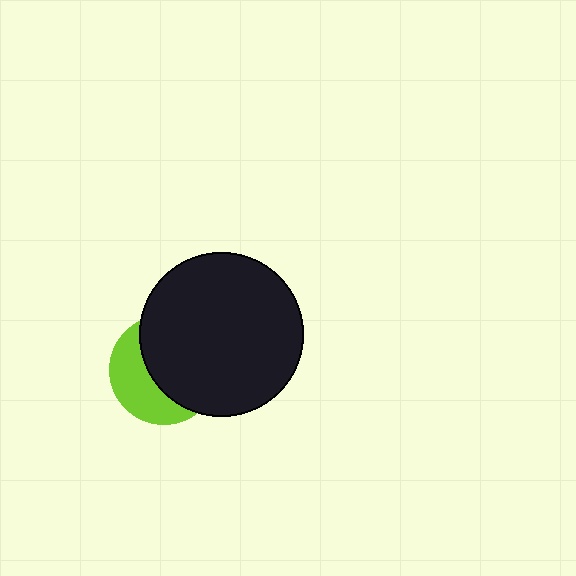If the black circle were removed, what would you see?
You would see the complete lime circle.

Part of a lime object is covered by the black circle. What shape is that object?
It is a circle.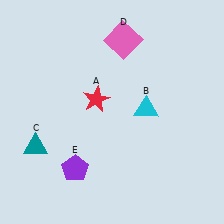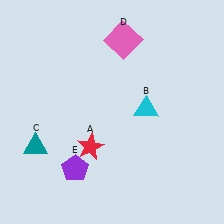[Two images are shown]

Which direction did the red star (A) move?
The red star (A) moved down.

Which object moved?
The red star (A) moved down.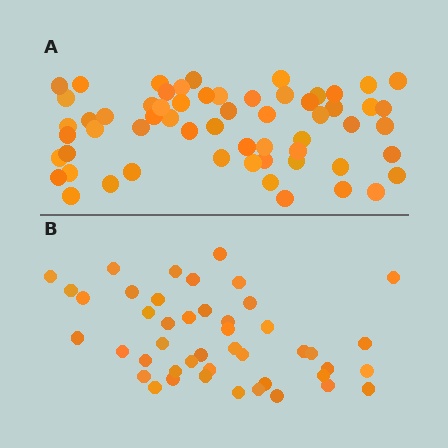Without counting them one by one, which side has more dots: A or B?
Region A (the top region) has more dots.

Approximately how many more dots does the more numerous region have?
Region A has approximately 15 more dots than region B.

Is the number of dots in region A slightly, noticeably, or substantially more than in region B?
Region A has noticeably more, but not dramatically so. The ratio is roughly 1.3 to 1.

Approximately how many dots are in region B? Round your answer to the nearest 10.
About 40 dots. (The exact count is 45, which rounds to 40.)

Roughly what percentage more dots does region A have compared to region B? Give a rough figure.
About 35% more.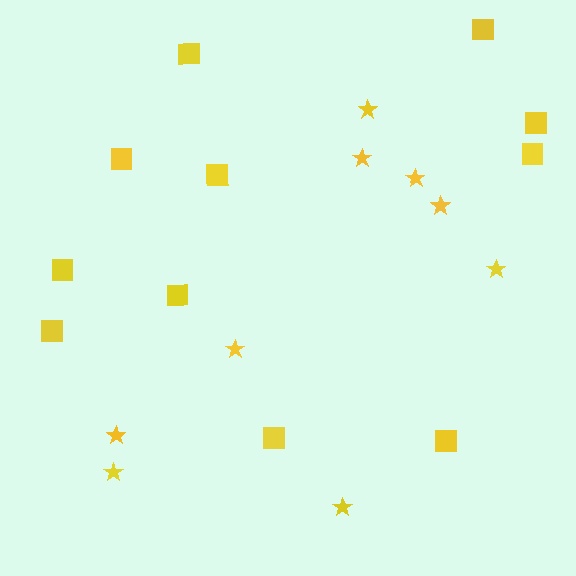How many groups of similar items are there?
There are 2 groups: one group of stars (9) and one group of squares (11).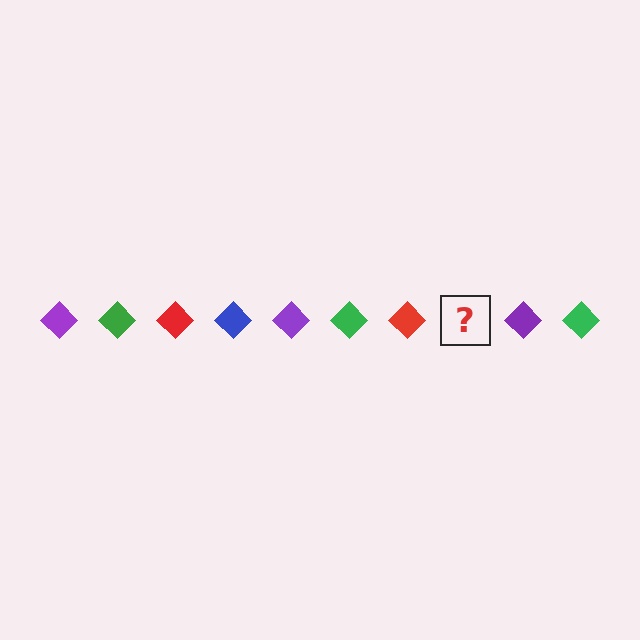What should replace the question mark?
The question mark should be replaced with a blue diamond.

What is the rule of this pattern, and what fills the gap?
The rule is that the pattern cycles through purple, green, red, blue diamonds. The gap should be filled with a blue diamond.